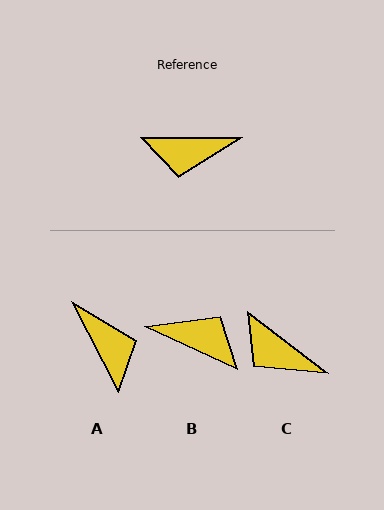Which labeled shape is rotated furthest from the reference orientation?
B, about 155 degrees away.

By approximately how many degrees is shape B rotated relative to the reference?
Approximately 155 degrees counter-clockwise.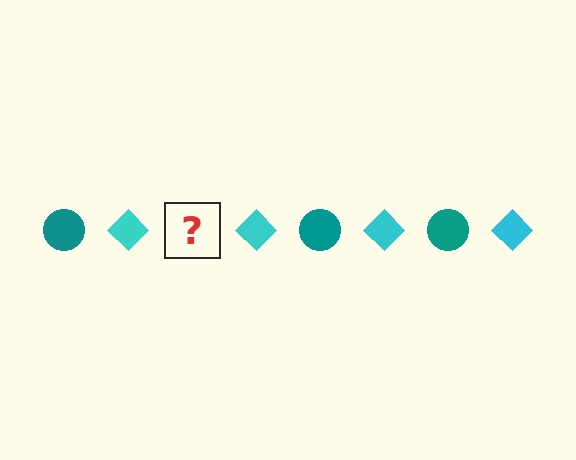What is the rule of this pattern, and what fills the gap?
The rule is that the pattern alternates between teal circle and cyan diamond. The gap should be filled with a teal circle.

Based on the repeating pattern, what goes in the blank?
The blank should be a teal circle.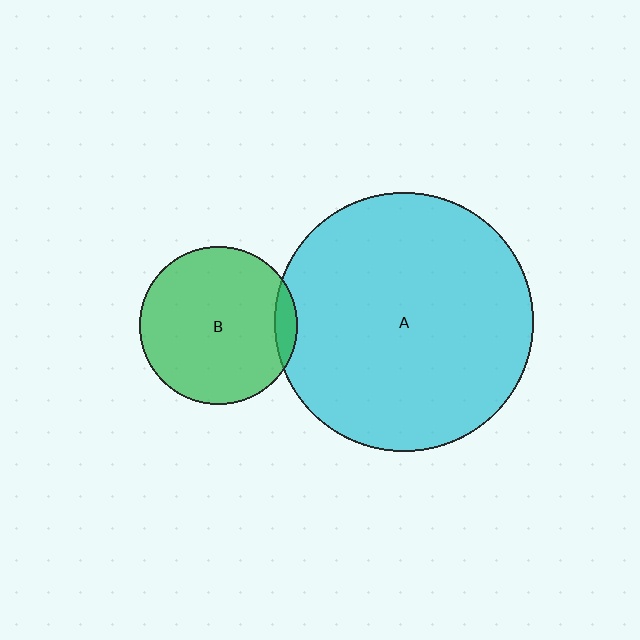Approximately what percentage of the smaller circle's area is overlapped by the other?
Approximately 5%.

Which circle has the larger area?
Circle A (cyan).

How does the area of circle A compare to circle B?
Approximately 2.7 times.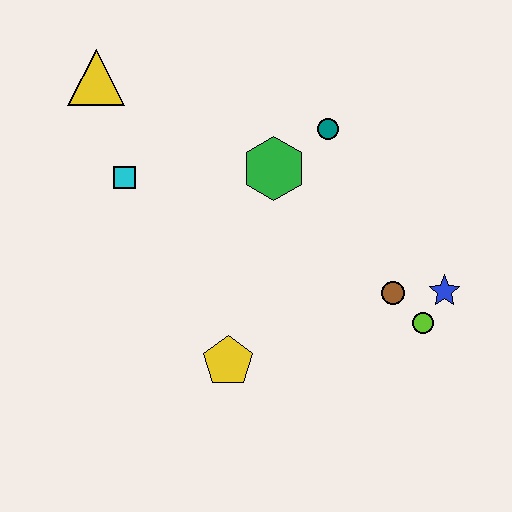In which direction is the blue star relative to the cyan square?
The blue star is to the right of the cyan square.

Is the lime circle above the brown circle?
No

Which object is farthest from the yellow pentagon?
The yellow triangle is farthest from the yellow pentagon.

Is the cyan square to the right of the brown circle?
No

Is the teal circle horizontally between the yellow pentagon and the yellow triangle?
No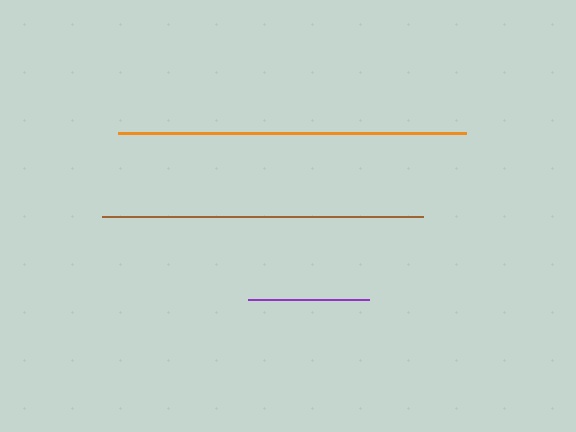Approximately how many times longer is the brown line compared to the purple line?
The brown line is approximately 2.7 times the length of the purple line.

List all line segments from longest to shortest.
From longest to shortest: orange, brown, purple.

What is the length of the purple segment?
The purple segment is approximately 120 pixels long.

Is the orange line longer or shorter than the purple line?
The orange line is longer than the purple line.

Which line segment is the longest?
The orange line is the longest at approximately 348 pixels.